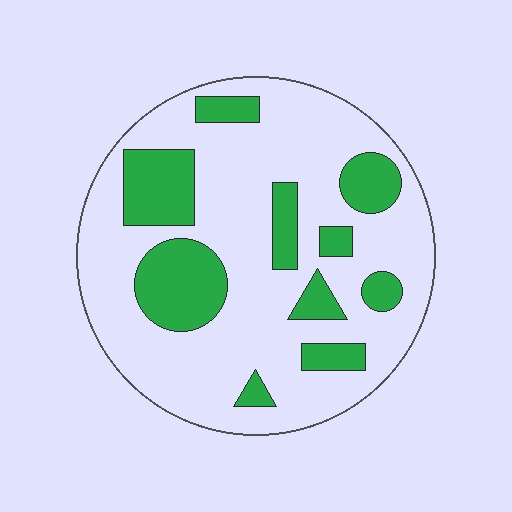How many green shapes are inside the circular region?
10.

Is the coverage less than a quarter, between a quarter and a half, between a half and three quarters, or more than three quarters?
Between a quarter and a half.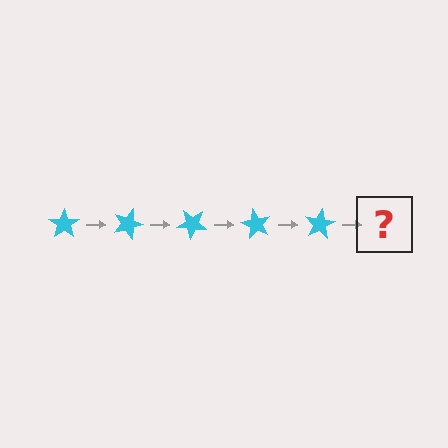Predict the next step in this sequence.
The next step is a cyan star rotated 100 degrees.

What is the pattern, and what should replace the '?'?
The pattern is that the star rotates 20 degrees each step. The '?' should be a cyan star rotated 100 degrees.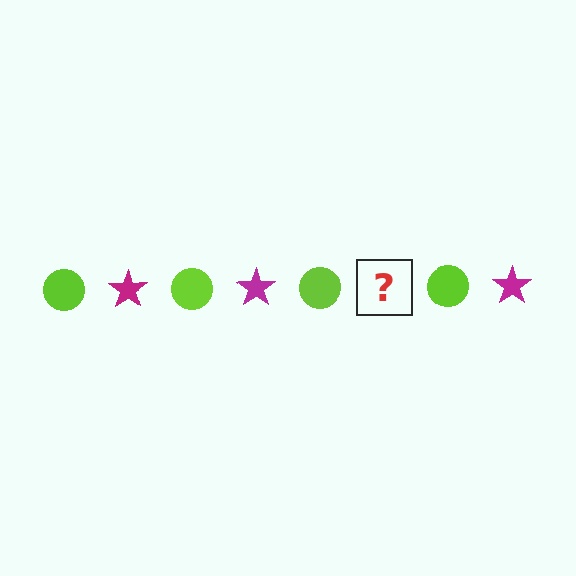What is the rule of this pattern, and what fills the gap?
The rule is that the pattern alternates between lime circle and magenta star. The gap should be filled with a magenta star.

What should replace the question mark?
The question mark should be replaced with a magenta star.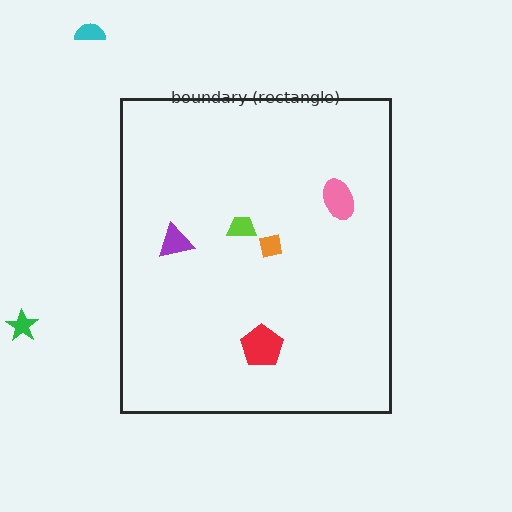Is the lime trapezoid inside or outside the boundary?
Inside.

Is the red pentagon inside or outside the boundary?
Inside.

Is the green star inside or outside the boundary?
Outside.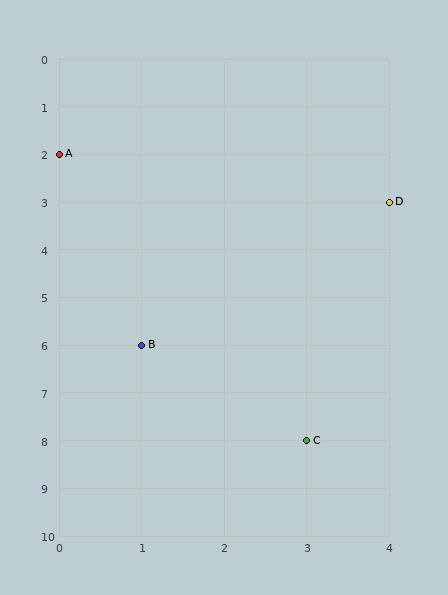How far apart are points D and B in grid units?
Points D and B are 3 columns and 3 rows apart (about 4.2 grid units diagonally).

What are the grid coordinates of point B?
Point B is at grid coordinates (1, 6).